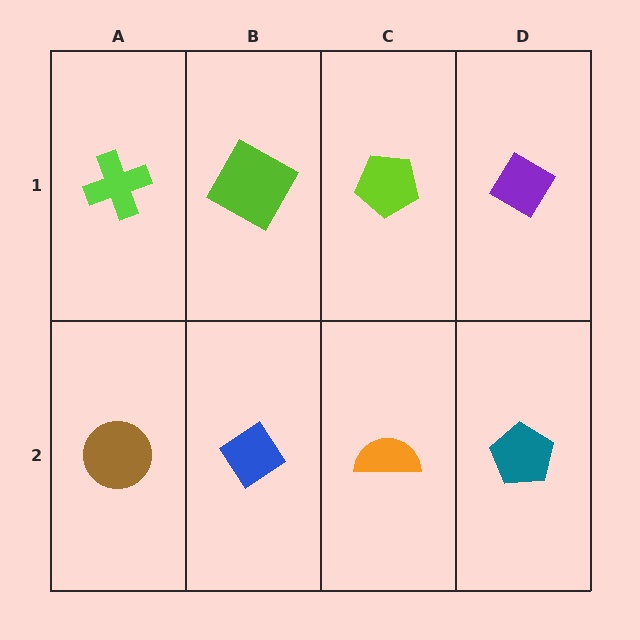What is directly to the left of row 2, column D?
An orange semicircle.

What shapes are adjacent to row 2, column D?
A purple diamond (row 1, column D), an orange semicircle (row 2, column C).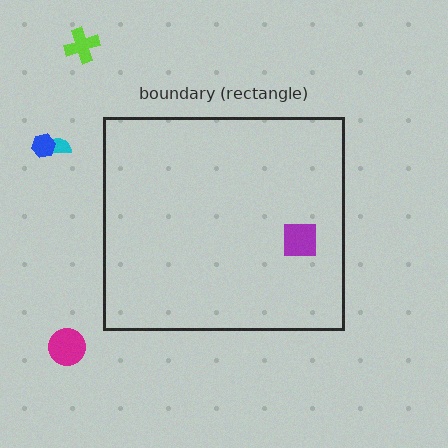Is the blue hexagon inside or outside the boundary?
Outside.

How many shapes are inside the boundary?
1 inside, 4 outside.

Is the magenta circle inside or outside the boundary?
Outside.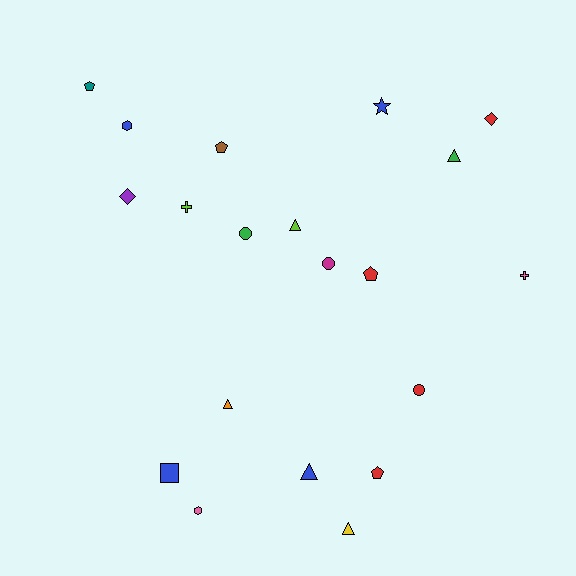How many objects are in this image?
There are 20 objects.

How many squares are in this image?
There is 1 square.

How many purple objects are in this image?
There is 1 purple object.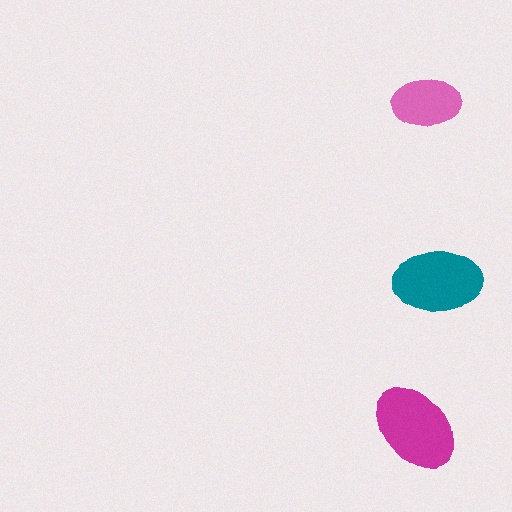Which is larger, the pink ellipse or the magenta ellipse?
The magenta one.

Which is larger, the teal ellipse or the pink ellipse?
The teal one.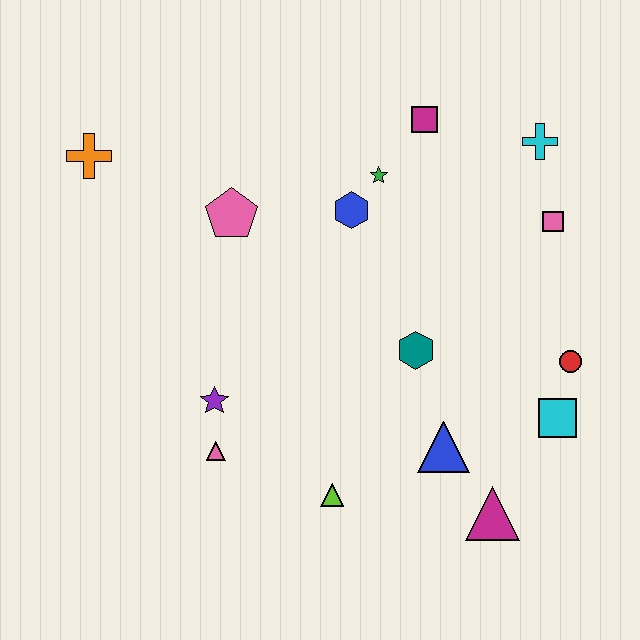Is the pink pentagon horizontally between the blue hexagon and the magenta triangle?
No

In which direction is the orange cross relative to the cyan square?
The orange cross is to the left of the cyan square.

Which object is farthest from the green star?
The magenta triangle is farthest from the green star.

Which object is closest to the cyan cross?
The pink square is closest to the cyan cross.